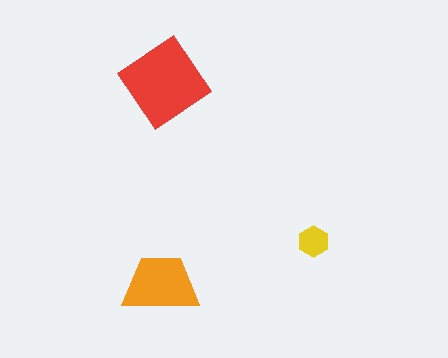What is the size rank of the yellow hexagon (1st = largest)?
3rd.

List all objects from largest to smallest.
The red diamond, the orange trapezoid, the yellow hexagon.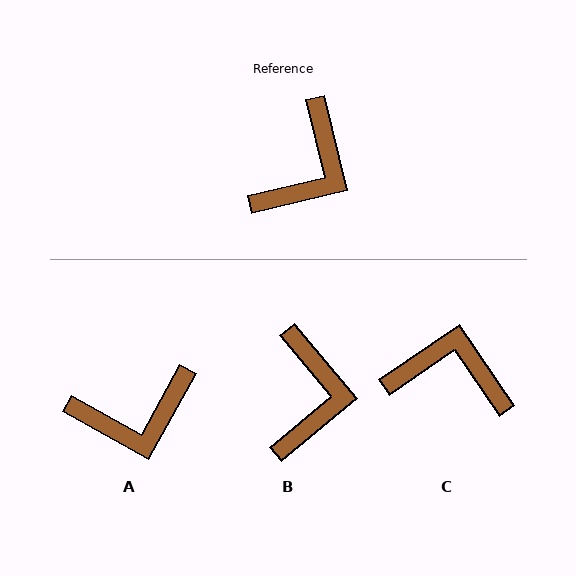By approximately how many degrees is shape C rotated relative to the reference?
Approximately 110 degrees counter-clockwise.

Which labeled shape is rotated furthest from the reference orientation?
C, about 110 degrees away.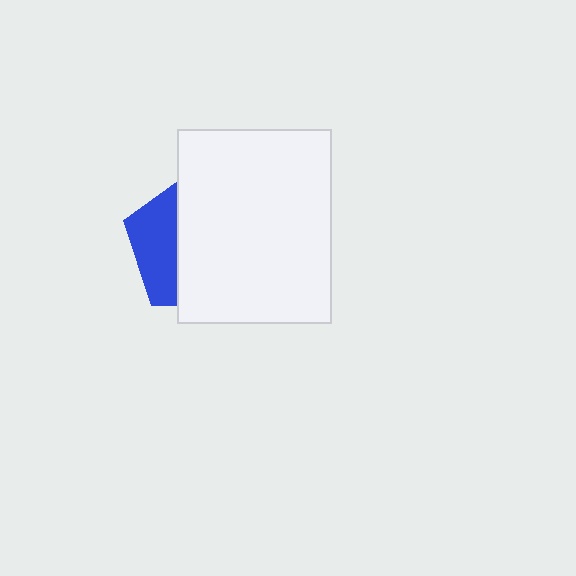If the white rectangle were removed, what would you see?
You would see the complete blue pentagon.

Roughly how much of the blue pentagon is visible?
A small part of it is visible (roughly 33%).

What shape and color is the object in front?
The object in front is a white rectangle.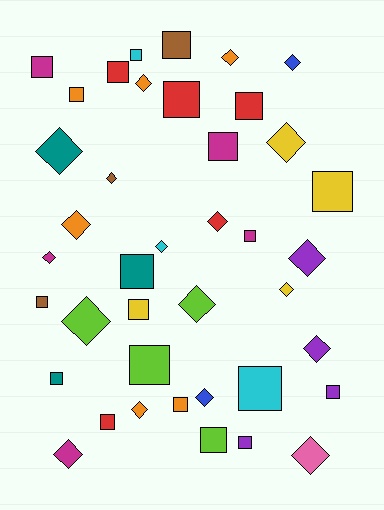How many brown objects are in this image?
There are 3 brown objects.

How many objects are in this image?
There are 40 objects.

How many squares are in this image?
There are 21 squares.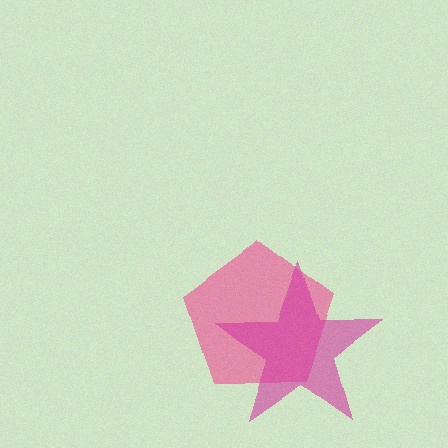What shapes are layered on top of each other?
The layered shapes are: a pink pentagon, a magenta star.